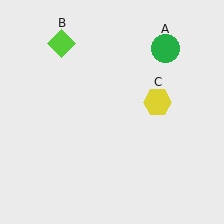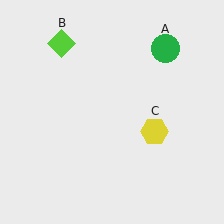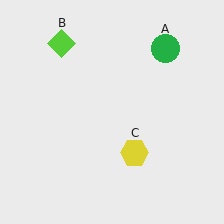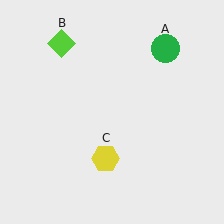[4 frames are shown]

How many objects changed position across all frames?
1 object changed position: yellow hexagon (object C).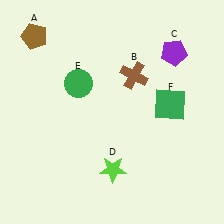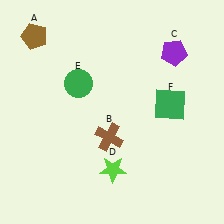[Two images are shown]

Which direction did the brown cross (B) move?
The brown cross (B) moved down.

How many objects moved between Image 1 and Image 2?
1 object moved between the two images.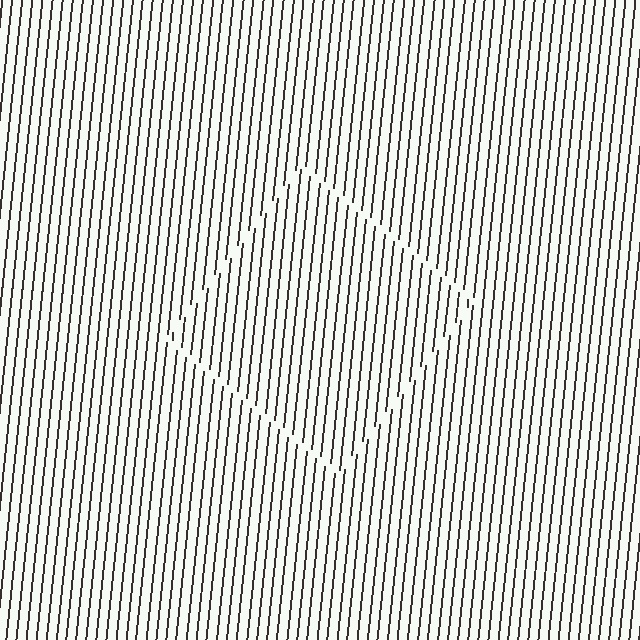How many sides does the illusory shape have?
4 sides — the line-ends trace a square.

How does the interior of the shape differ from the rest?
The interior of the shape contains the same grating, shifted by half a period — the contour is defined by the phase discontinuity where line-ends from the inner and outer gratings abut.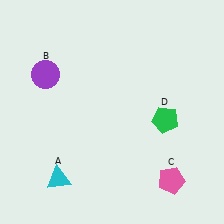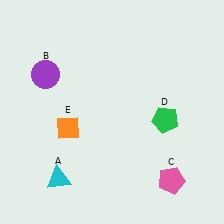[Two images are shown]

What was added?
An orange diamond (E) was added in Image 2.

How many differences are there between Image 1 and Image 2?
There is 1 difference between the two images.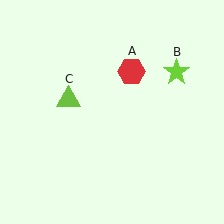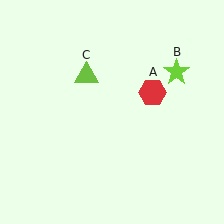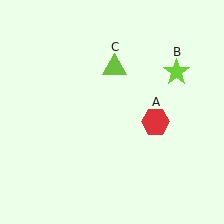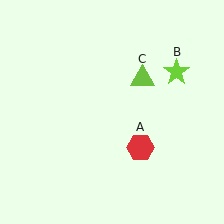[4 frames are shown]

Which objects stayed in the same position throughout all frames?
Lime star (object B) remained stationary.